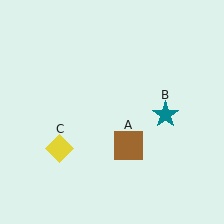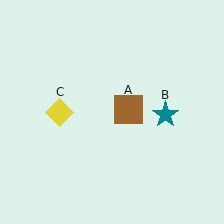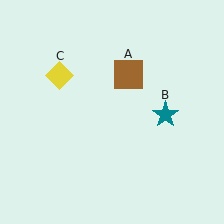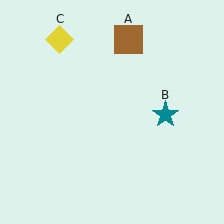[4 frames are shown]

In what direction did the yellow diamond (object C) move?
The yellow diamond (object C) moved up.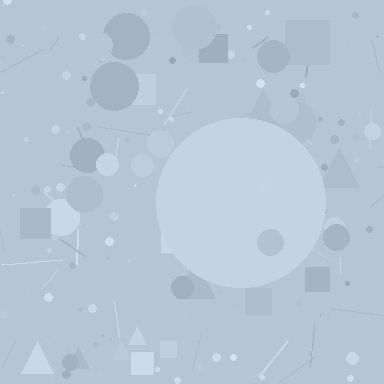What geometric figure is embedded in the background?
A circle is embedded in the background.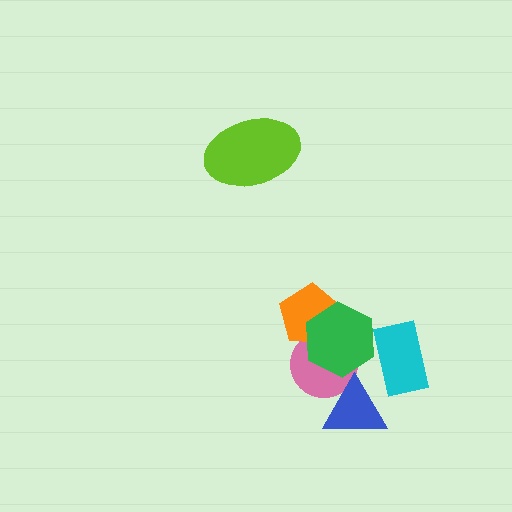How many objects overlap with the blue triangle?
1 object overlaps with the blue triangle.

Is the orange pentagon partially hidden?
Yes, it is partially covered by another shape.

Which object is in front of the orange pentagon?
The green hexagon is in front of the orange pentagon.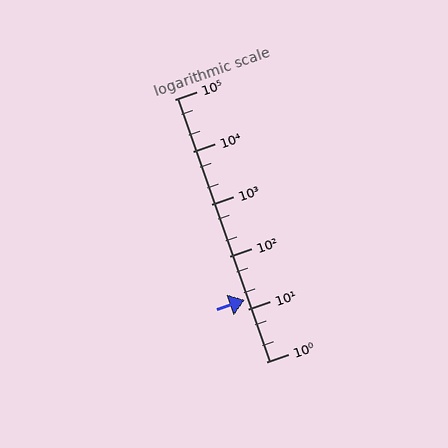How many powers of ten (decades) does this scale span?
The scale spans 5 decades, from 1 to 100000.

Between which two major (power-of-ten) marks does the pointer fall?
The pointer is between 10 and 100.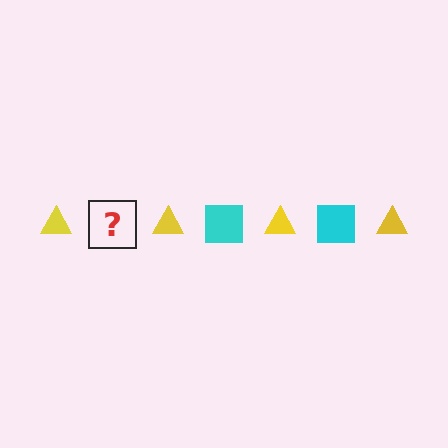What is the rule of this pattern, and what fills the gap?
The rule is that the pattern alternates between yellow triangle and cyan square. The gap should be filled with a cyan square.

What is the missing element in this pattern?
The missing element is a cyan square.